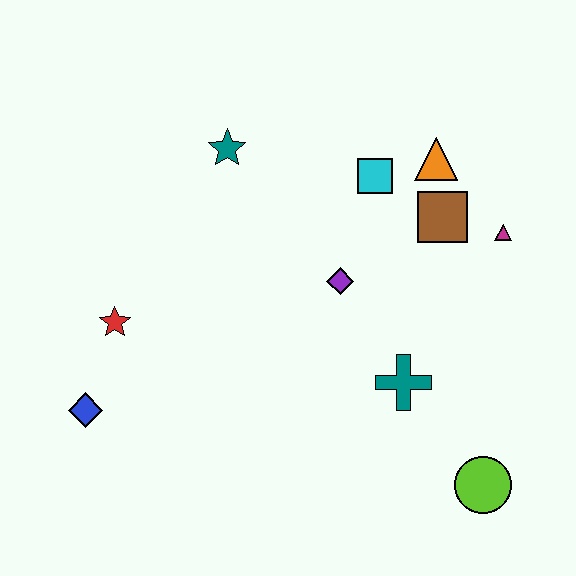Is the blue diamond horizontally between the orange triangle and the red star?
No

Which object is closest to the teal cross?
The purple diamond is closest to the teal cross.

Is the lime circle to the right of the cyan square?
Yes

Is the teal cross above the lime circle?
Yes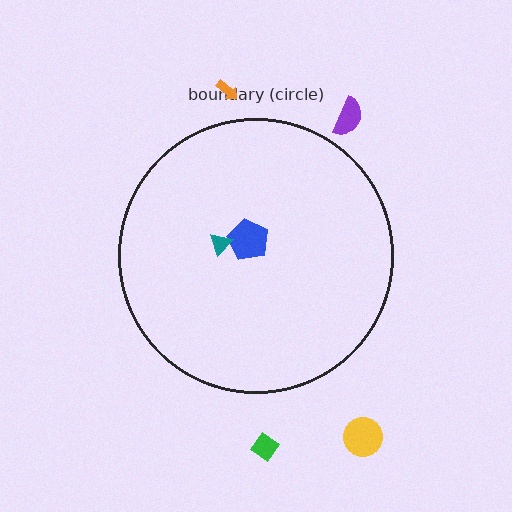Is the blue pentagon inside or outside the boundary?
Inside.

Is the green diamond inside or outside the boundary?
Outside.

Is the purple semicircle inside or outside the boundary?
Outside.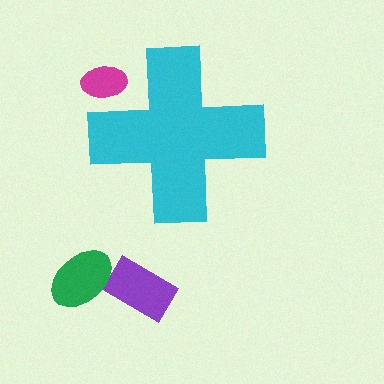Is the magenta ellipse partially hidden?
Yes, the magenta ellipse is partially hidden behind the cyan cross.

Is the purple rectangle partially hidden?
No, the purple rectangle is fully visible.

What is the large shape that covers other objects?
A cyan cross.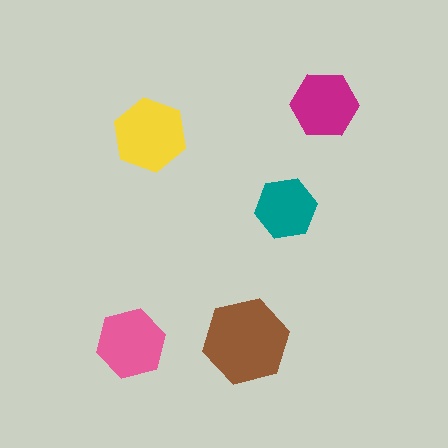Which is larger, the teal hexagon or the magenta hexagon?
The magenta one.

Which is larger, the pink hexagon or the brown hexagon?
The brown one.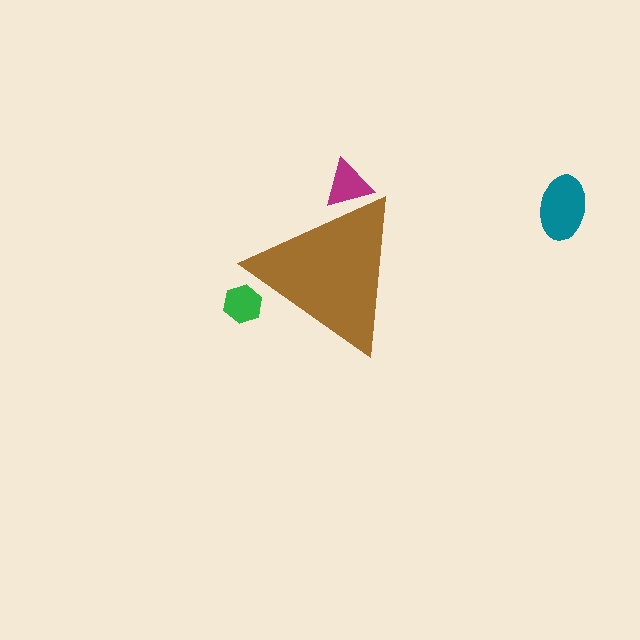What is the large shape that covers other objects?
A brown triangle.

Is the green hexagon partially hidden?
Yes, the green hexagon is partially hidden behind the brown triangle.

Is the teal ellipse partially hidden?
No, the teal ellipse is fully visible.